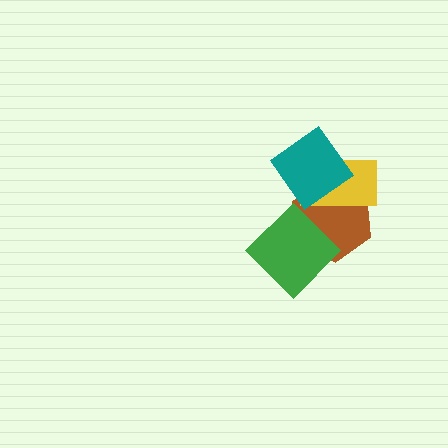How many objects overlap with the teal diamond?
2 objects overlap with the teal diamond.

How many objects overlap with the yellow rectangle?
2 objects overlap with the yellow rectangle.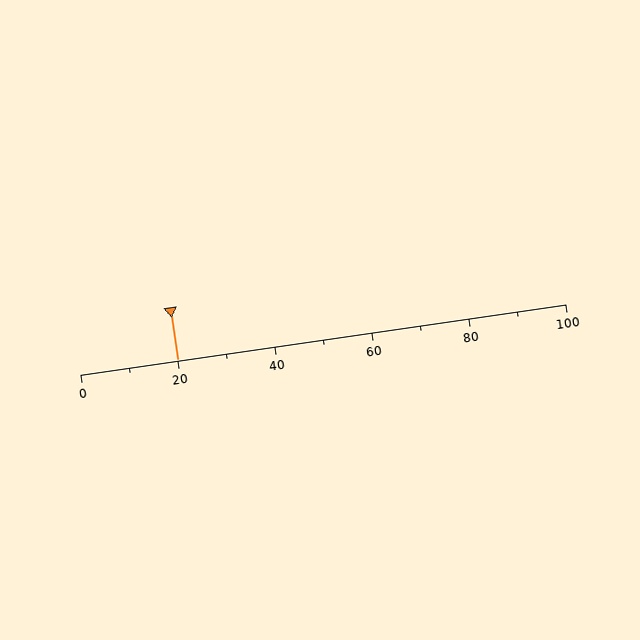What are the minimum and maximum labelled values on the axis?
The axis runs from 0 to 100.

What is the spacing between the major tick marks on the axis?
The major ticks are spaced 20 apart.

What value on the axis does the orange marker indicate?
The marker indicates approximately 20.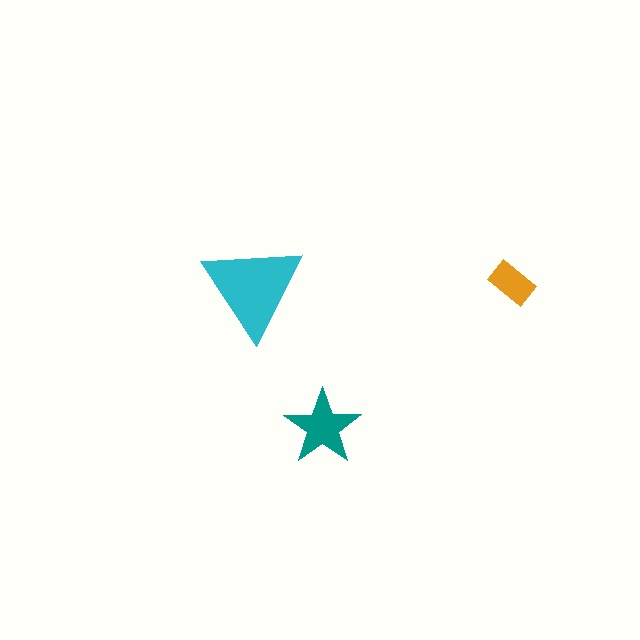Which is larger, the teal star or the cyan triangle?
The cyan triangle.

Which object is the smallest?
The orange rectangle.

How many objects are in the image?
There are 3 objects in the image.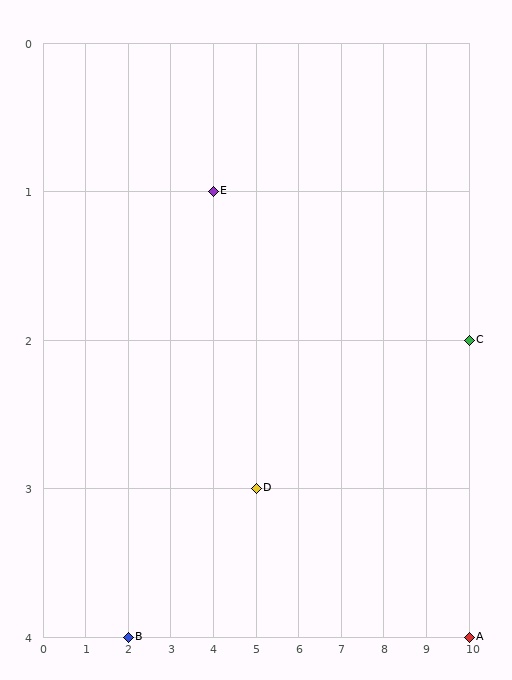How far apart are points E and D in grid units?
Points E and D are 1 column and 2 rows apart (about 2.2 grid units diagonally).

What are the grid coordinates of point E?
Point E is at grid coordinates (4, 1).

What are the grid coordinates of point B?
Point B is at grid coordinates (2, 4).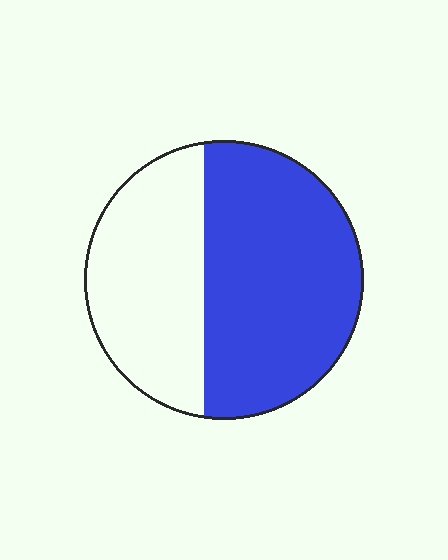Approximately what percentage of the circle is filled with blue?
Approximately 60%.